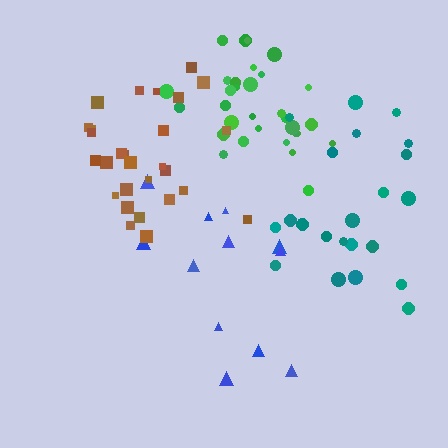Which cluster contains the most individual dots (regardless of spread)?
Green (31).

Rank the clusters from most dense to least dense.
green, brown, teal, blue.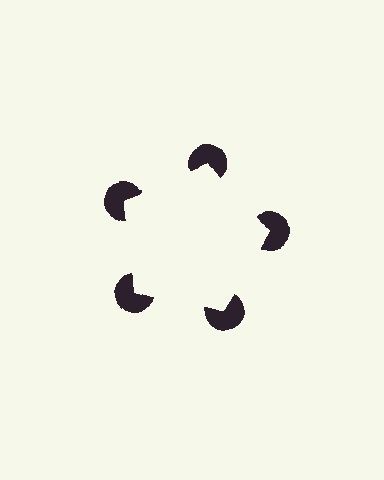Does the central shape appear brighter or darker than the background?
It typically appears slightly brighter than the background, even though no actual brightness change is drawn.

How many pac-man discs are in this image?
There are 5 — one at each vertex of the illusory pentagon.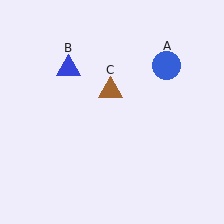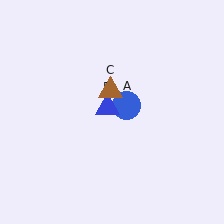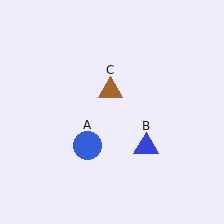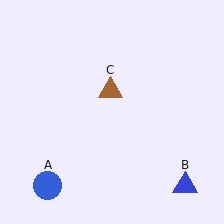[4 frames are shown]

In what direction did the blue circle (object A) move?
The blue circle (object A) moved down and to the left.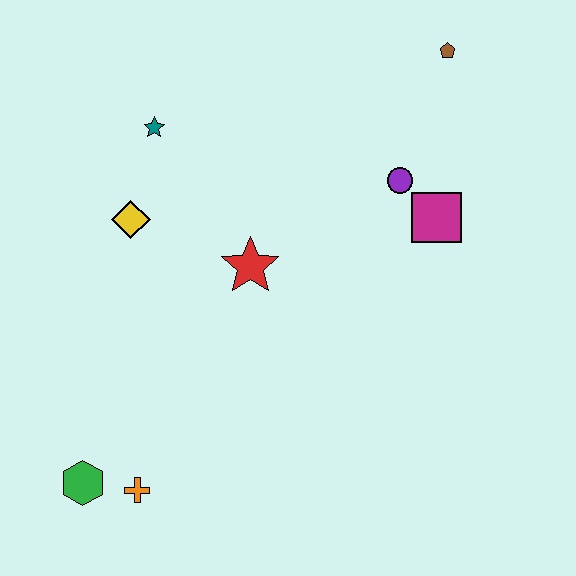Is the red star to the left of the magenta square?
Yes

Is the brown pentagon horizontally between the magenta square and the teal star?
No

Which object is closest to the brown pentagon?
The purple circle is closest to the brown pentagon.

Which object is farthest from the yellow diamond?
The brown pentagon is farthest from the yellow diamond.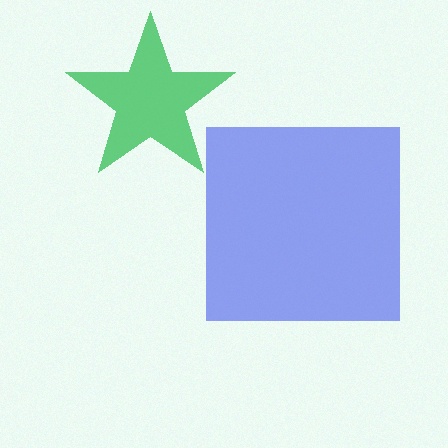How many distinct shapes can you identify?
There are 2 distinct shapes: a green star, a blue square.